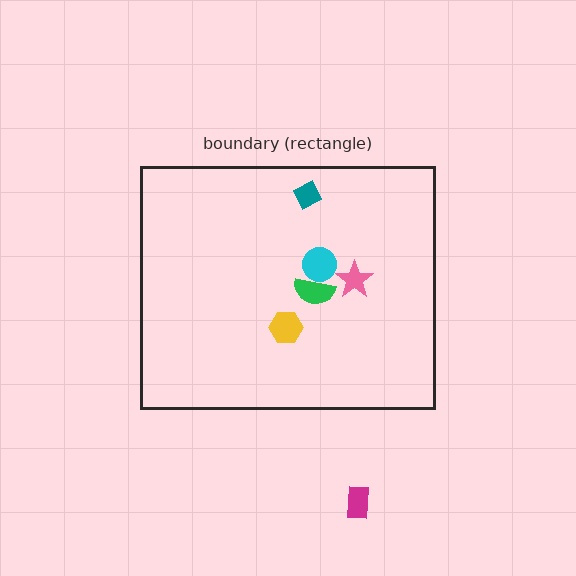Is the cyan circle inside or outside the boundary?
Inside.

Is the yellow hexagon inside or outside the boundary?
Inside.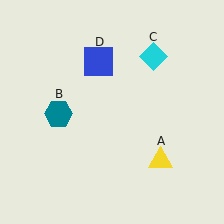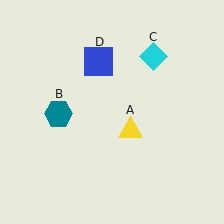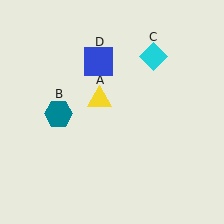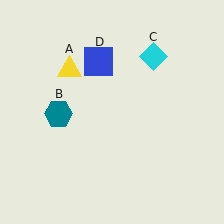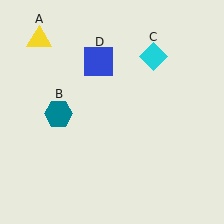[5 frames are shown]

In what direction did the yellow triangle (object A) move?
The yellow triangle (object A) moved up and to the left.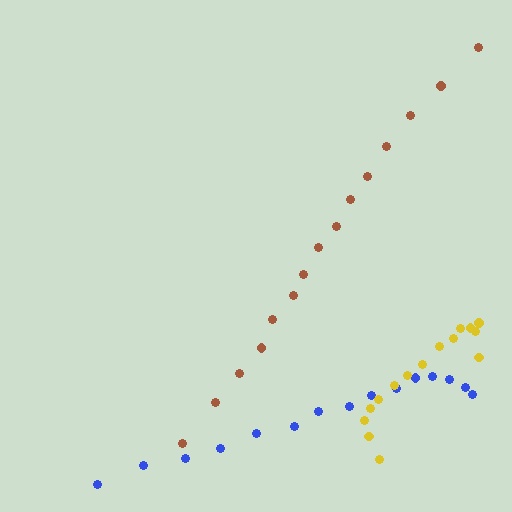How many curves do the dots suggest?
There are 3 distinct paths.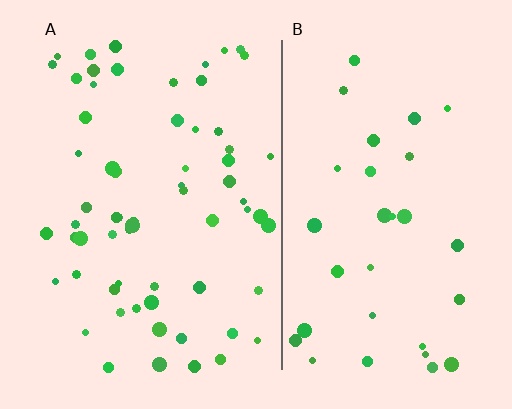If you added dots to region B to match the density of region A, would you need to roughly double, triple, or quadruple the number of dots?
Approximately double.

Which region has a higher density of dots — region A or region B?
A (the left).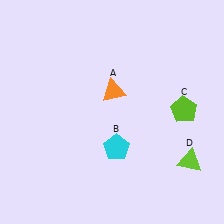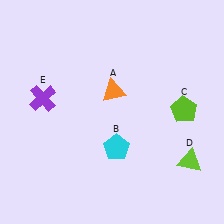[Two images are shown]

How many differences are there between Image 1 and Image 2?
There is 1 difference between the two images.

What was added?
A purple cross (E) was added in Image 2.